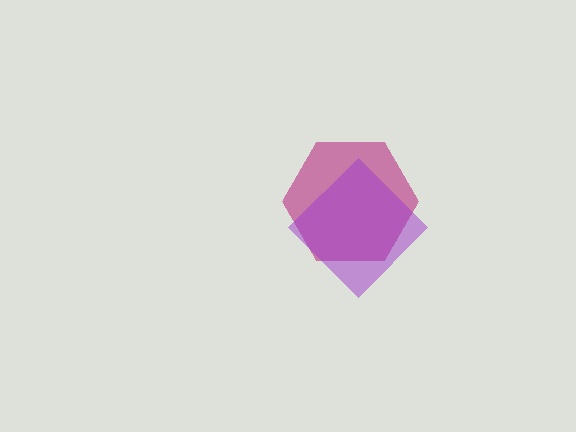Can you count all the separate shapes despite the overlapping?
Yes, there are 2 separate shapes.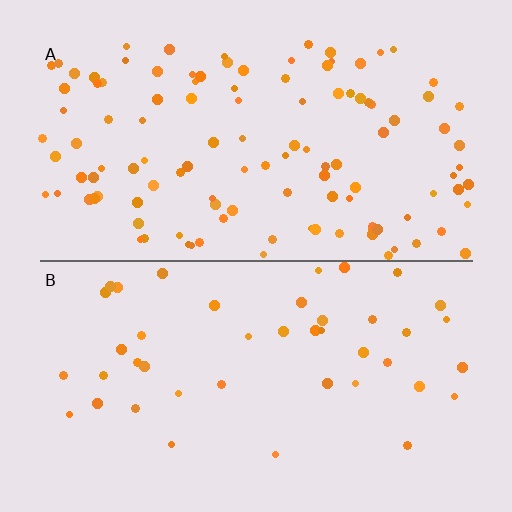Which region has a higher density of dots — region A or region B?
A (the top).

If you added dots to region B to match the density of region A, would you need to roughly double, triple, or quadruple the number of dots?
Approximately triple.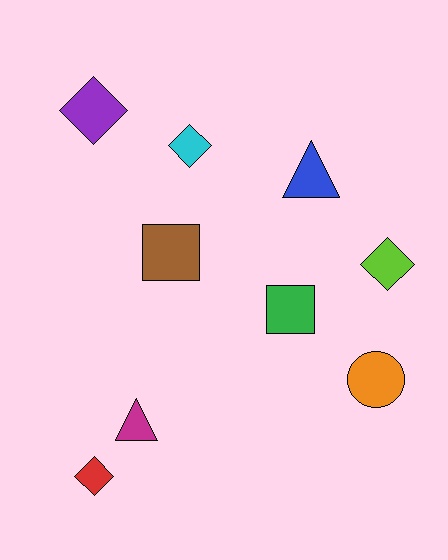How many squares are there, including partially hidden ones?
There are 2 squares.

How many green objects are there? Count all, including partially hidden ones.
There is 1 green object.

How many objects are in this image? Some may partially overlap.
There are 9 objects.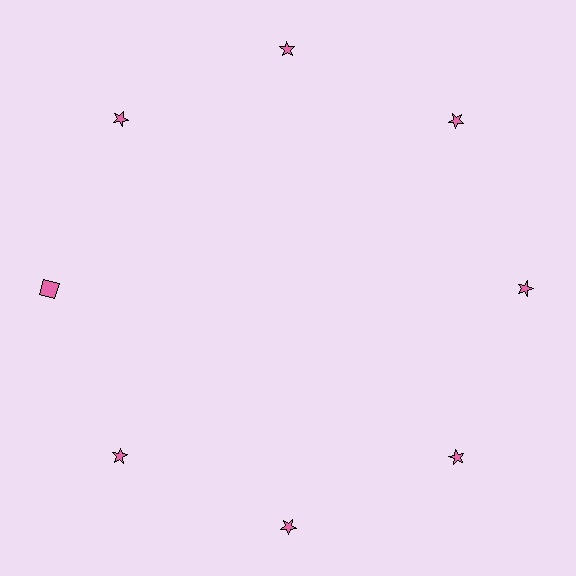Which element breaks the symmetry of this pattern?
The pink square at roughly the 9 o'clock position breaks the symmetry. All other shapes are pink stars.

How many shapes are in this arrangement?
There are 8 shapes arranged in a ring pattern.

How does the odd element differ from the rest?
It has a different shape: square instead of star.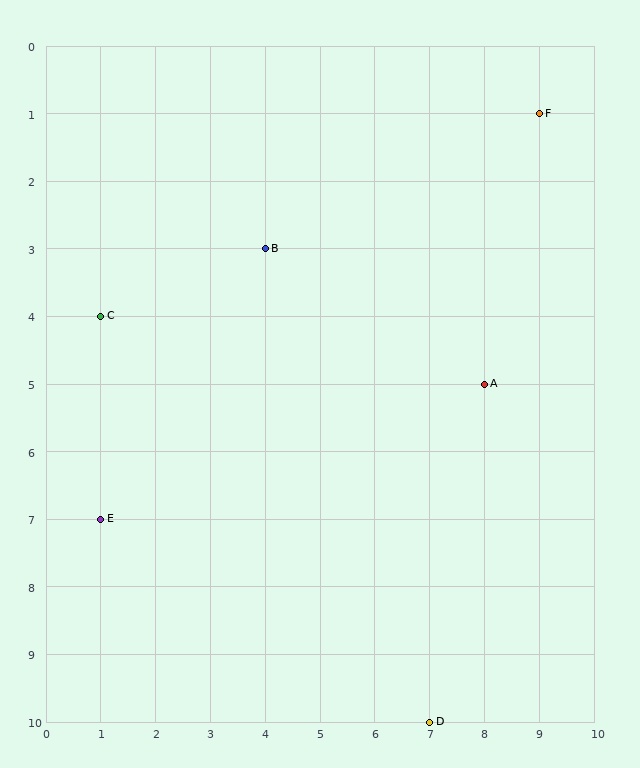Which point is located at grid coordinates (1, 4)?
Point C is at (1, 4).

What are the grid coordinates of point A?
Point A is at grid coordinates (8, 5).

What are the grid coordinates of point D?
Point D is at grid coordinates (7, 10).